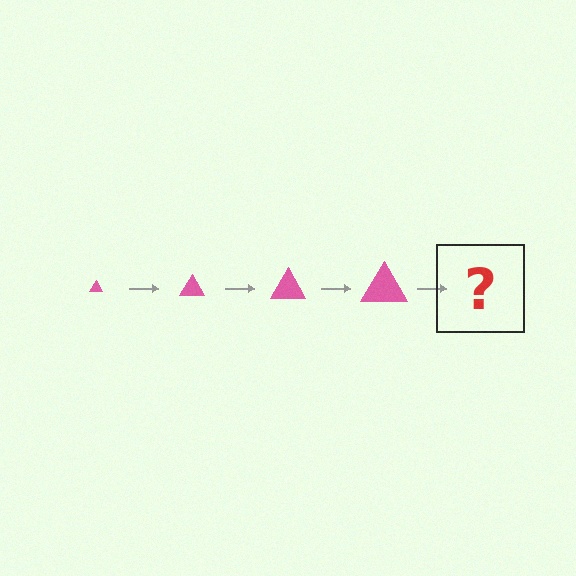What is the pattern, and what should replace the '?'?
The pattern is that the triangle gets progressively larger each step. The '?' should be a pink triangle, larger than the previous one.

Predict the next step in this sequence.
The next step is a pink triangle, larger than the previous one.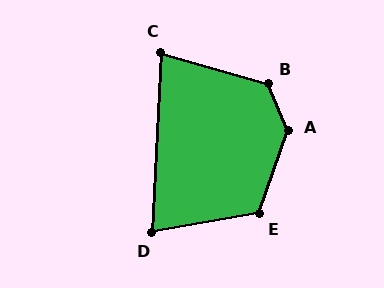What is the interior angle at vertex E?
Approximately 119 degrees (obtuse).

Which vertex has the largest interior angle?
A, at approximately 138 degrees.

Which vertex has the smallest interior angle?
C, at approximately 76 degrees.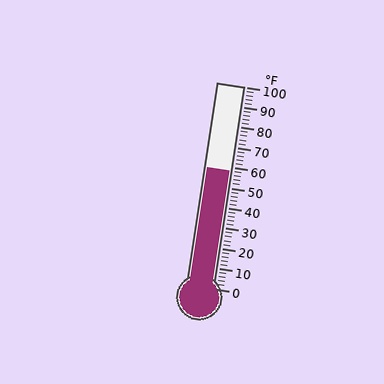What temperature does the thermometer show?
The thermometer shows approximately 58°F.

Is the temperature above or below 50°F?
The temperature is above 50°F.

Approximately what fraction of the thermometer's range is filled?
The thermometer is filled to approximately 60% of its range.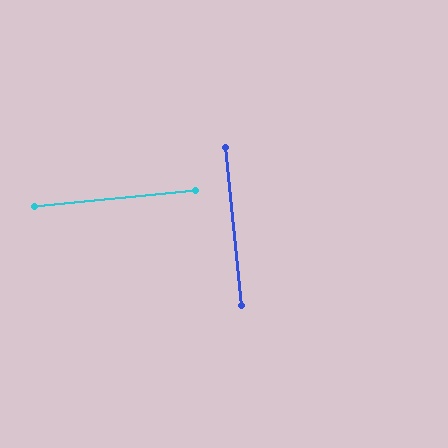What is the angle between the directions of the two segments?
Approximately 90 degrees.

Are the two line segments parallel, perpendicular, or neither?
Perpendicular — they meet at approximately 90°.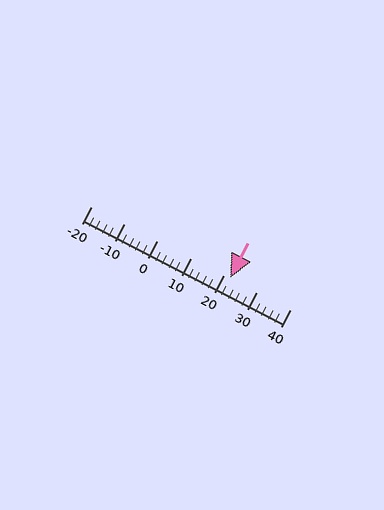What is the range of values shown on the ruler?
The ruler shows values from -20 to 40.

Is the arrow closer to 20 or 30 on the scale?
The arrow is closer to 20.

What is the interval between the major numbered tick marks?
The major tick marks are spaced 10 units apart.